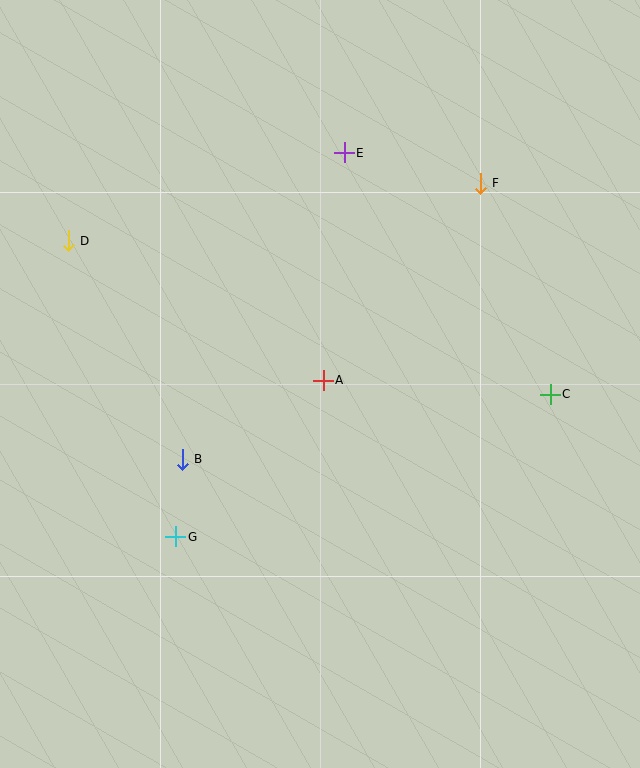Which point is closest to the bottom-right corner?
Point C is closest to the bottom-right corner.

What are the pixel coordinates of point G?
Point G is at (176, 537).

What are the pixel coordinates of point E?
Point E is at (344, 153).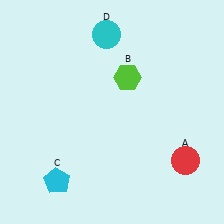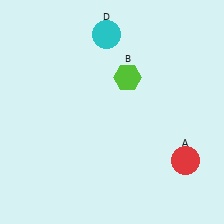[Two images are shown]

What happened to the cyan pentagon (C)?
The cyan pentagon (C) was removed in Image 2. It was in the bottom-left area of Image 1.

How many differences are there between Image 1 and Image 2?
There is 1 difference between the two images.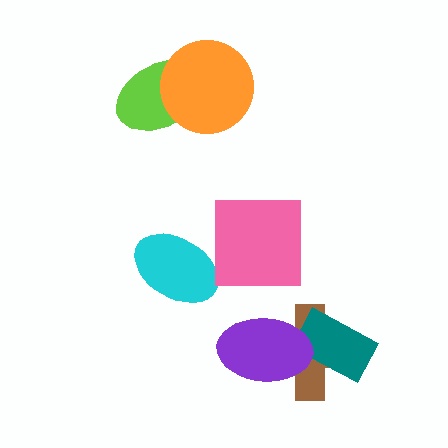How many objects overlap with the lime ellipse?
1 object overlaps with the lime ellipse.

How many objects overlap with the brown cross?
2 objects overlap with the brown cross.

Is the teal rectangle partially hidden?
Yes, it is partially covered by another shape.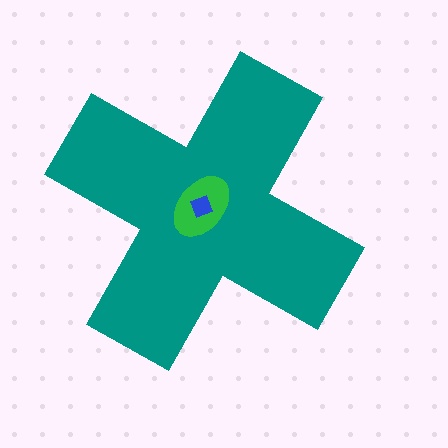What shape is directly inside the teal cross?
The green ellipse.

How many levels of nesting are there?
3.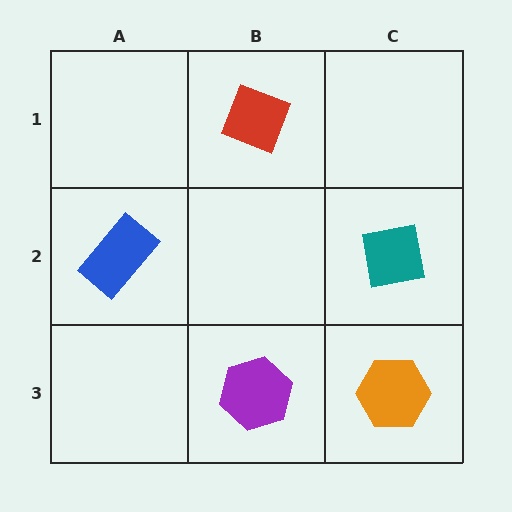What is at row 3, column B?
A purple hexagon.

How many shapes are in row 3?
2 shapes.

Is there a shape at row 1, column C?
No, that cell is empty.